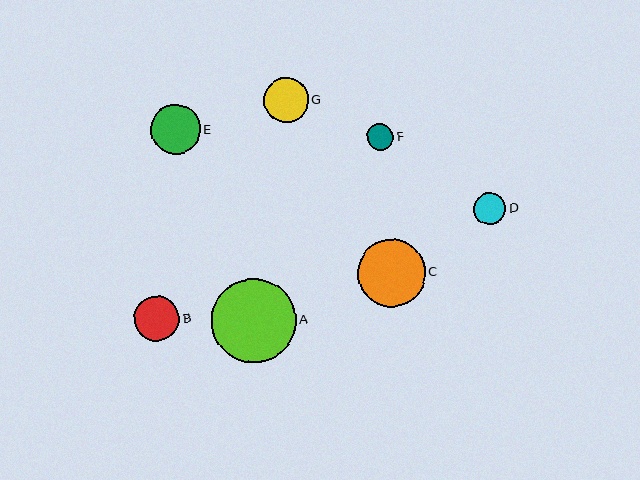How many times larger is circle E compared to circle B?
Circle E is approximately 1.1 times the size of circle B.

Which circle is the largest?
Circle A is the largest with a size of approximately 84 pixels.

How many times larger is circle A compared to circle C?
Circle A is approximately 1.3 times the size of circle C.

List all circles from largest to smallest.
From largest to smallest: A, C, E, B, G, D, F.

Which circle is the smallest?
Circle F is the smallest with a size of approximately 27 pixels.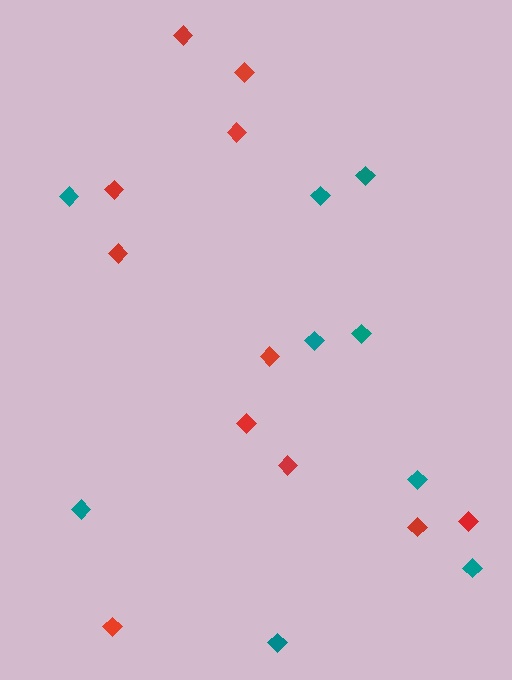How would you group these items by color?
There are 2 groups: one group of teal diamonds (9) and one group of red diamonds (11).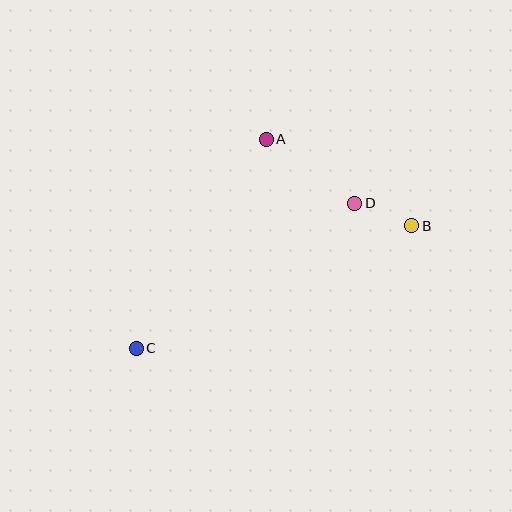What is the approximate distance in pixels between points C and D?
The distance between C and D is approximately 263 pixels.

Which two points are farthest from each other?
Points B and C are farthest from each other.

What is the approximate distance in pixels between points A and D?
The distance between A and D is approximately 109 pixels.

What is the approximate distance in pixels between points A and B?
The distance between A and B is approximately 169 pixels.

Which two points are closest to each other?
Points B and D are closest to each other.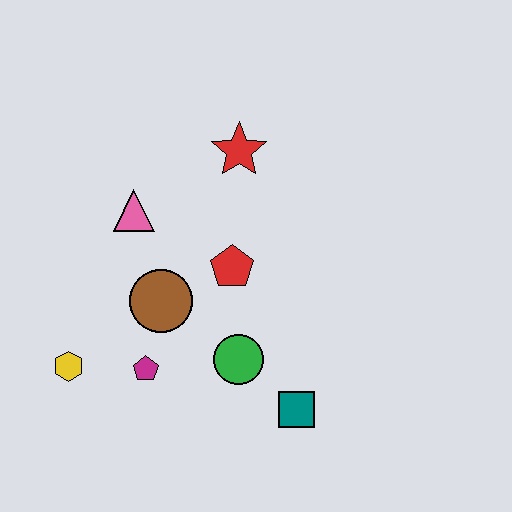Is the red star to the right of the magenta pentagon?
Yes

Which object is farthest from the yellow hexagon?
The red star is farthest from the yellow hexagon.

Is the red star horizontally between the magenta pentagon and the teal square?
Yes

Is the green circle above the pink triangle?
No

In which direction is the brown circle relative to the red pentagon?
The brown circle is to the left of the red pentagon.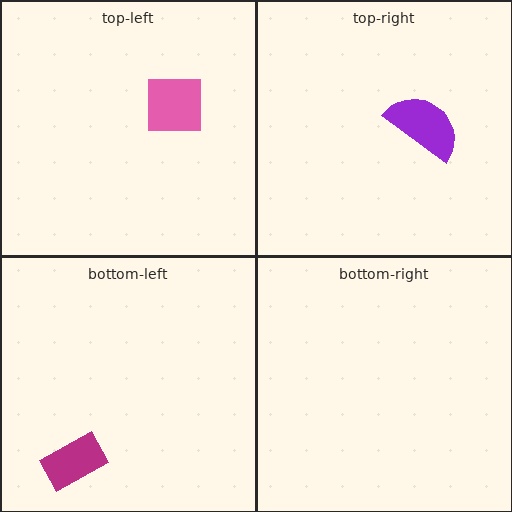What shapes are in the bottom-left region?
The magenta rectangle.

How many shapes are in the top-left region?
1.